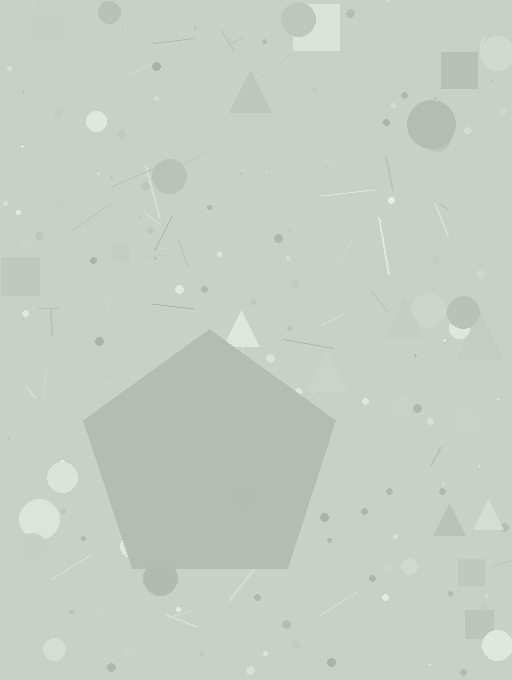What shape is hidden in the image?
A pentagon is hidden in the image.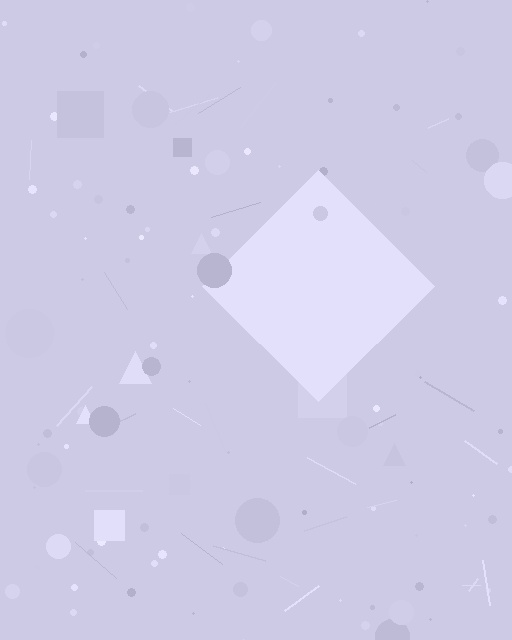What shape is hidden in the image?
A diamond is hidden in the image.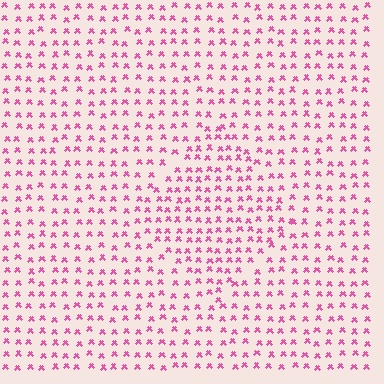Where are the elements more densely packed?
The elements are more densely packed inside the diamond boundary.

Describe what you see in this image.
The image contains small pink elements arranged at two different densities. A diamond-shaped region is visible where the elements are more densely packed than the surrounding area.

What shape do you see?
I see a diamond.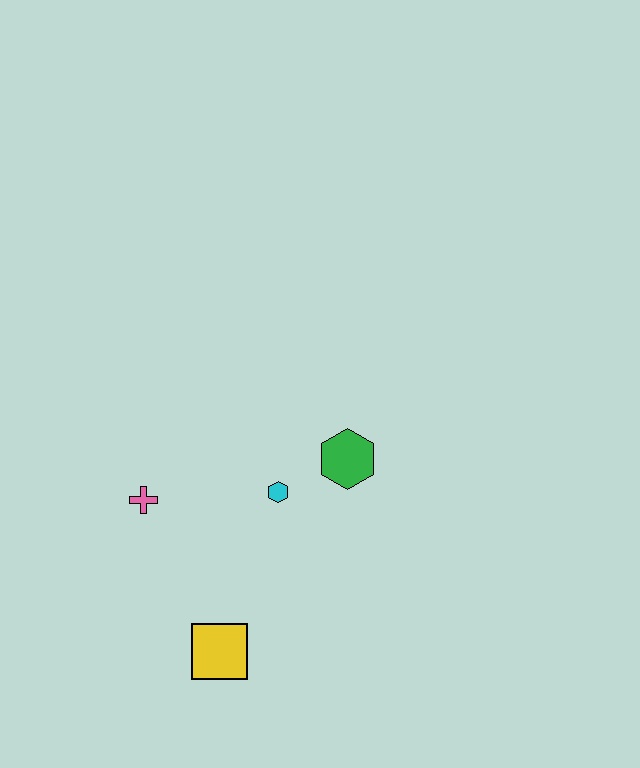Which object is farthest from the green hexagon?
The yellow square is farthest from the green hexagon.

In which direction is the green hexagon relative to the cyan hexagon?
The green hexagon is to the right of the cyan hexagon.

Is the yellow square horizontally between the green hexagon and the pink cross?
Yes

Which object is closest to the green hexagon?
The cyan hexagon is closest to the green hexagon.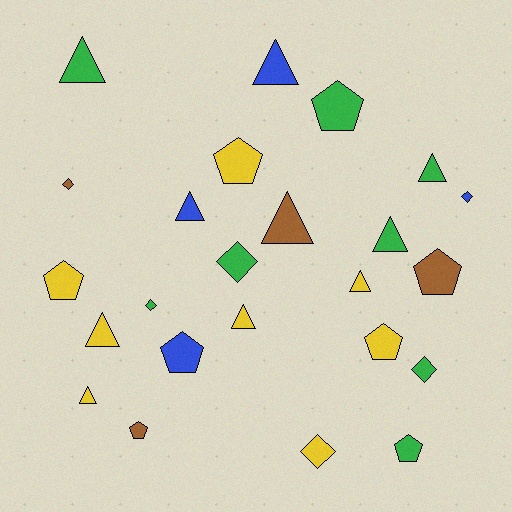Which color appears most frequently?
Yellow, with 8 objects.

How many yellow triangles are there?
There are 4 yellow triangles.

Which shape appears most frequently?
Triangle, with 10 objects.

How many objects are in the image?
There are 24 objects.